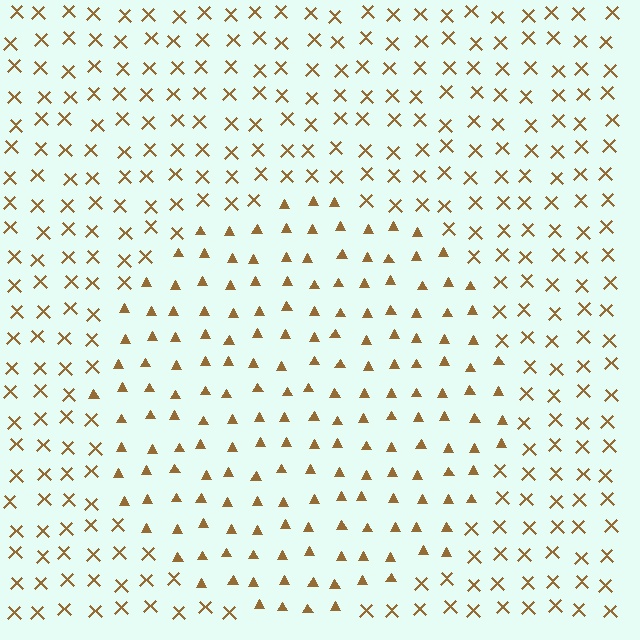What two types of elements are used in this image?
The image uses triangles inside the circle region and X marks outside it.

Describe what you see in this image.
The image is filled with small brown elements arranged in a uniform grid. A circle-shaped region contains triangles, while the surrounding area contains X marks. The boundary is defined purely by the change in element shape.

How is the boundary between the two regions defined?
The boundary is defined by a change in element shape: triangles inside vs. X marks outside. All elements share the same color and spacing.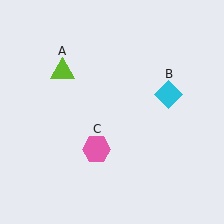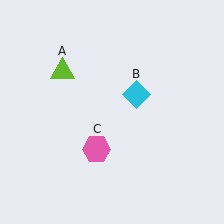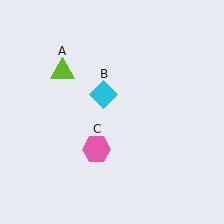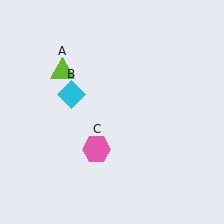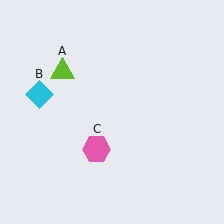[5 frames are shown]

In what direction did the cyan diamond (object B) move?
The cyan diamond (object B) moved left.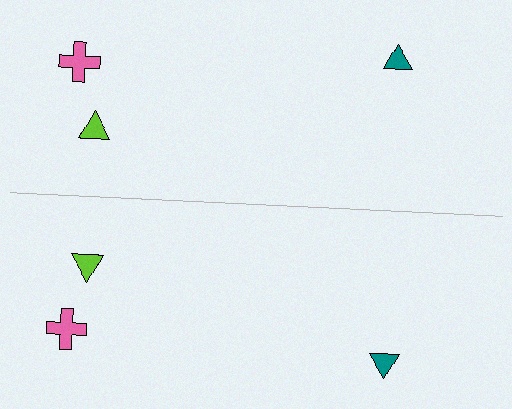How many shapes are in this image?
There are 6 shapes in this image.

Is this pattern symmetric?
Yes, this pattern has bilateral (reflection) symmetry.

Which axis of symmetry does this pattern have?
The pattern has a horizontal axis of symmetry running through the center of the image.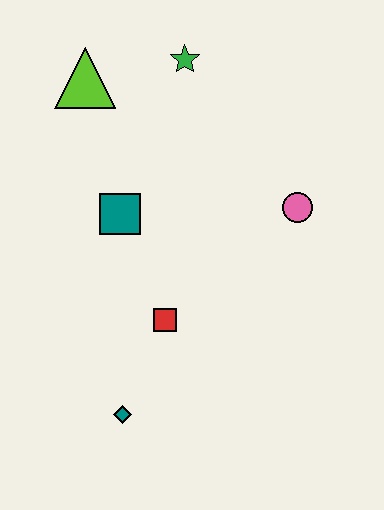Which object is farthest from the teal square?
The teal diamond is farthest from the teal square.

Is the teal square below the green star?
Yes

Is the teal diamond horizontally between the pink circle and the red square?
No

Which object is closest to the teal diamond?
The red square is closest to the teal diamond.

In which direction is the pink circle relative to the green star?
The pink circle is below the green star.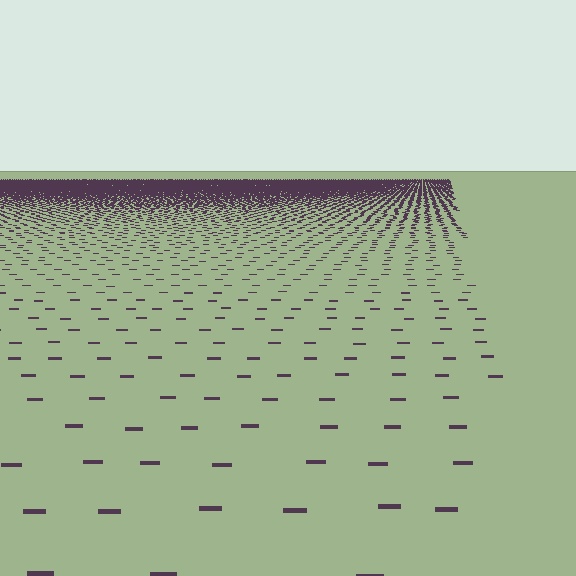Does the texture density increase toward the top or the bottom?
Density increases toward the top.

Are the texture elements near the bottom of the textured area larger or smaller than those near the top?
Larger. Near the bottom, elements are closer to the viewer and appear at a bigger on-screen size.